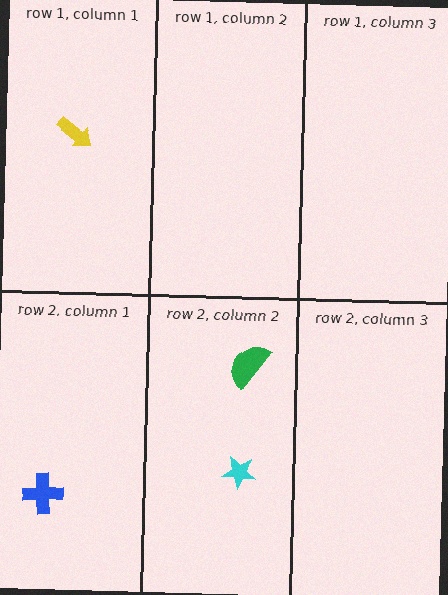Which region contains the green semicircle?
The row 2, column 2 region.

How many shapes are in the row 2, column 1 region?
1.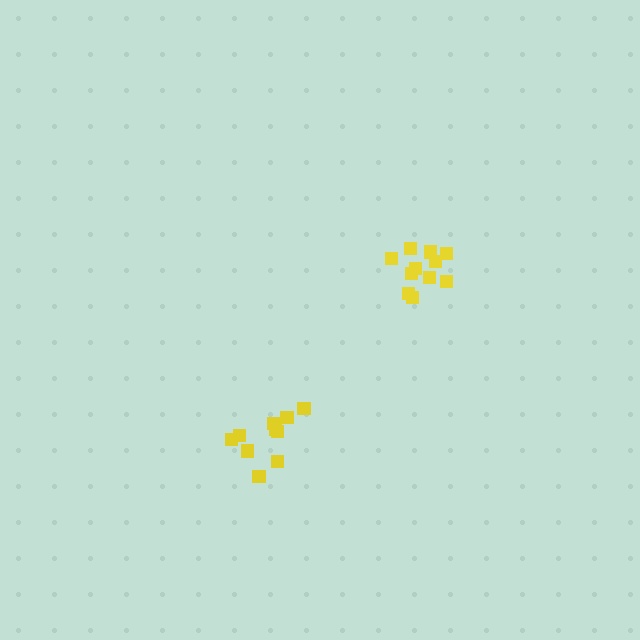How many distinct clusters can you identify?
There are 2 distinct clusters.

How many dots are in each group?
Group 1: 10 dots, Group 2: 11 dots (21 total).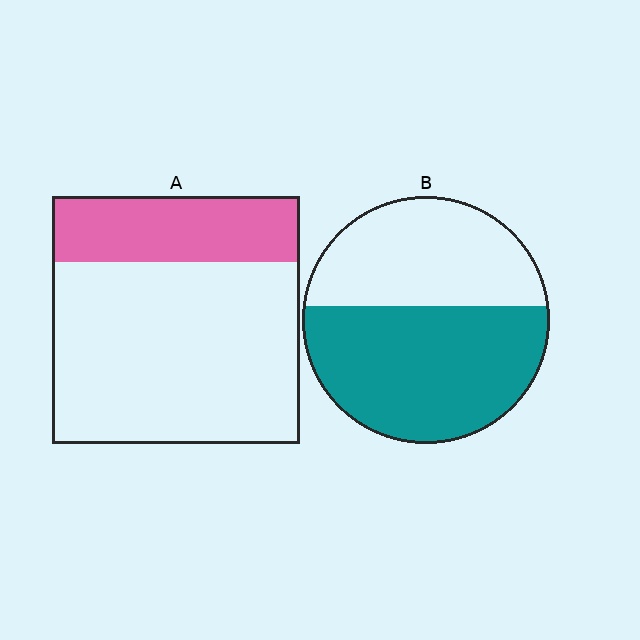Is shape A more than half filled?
No.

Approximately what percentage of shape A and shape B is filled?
A is approximately 25% and B is approximately 55%.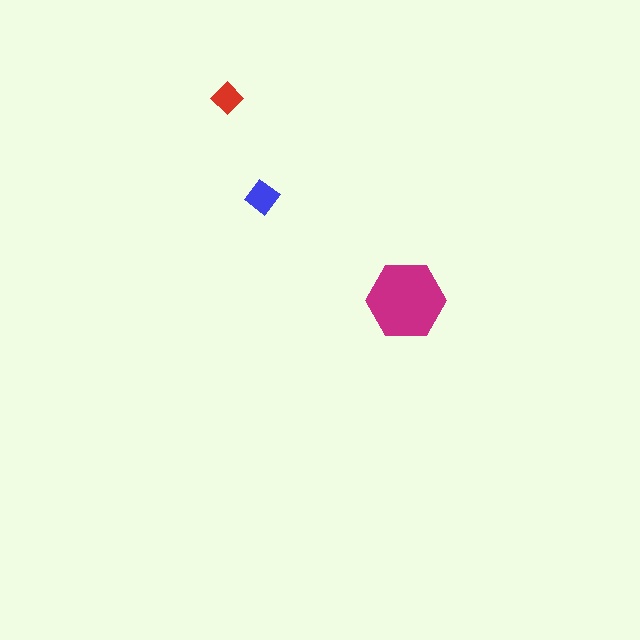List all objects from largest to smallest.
The magenta hexagon, the blue diamond, the red diamond.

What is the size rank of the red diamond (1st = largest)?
3rd.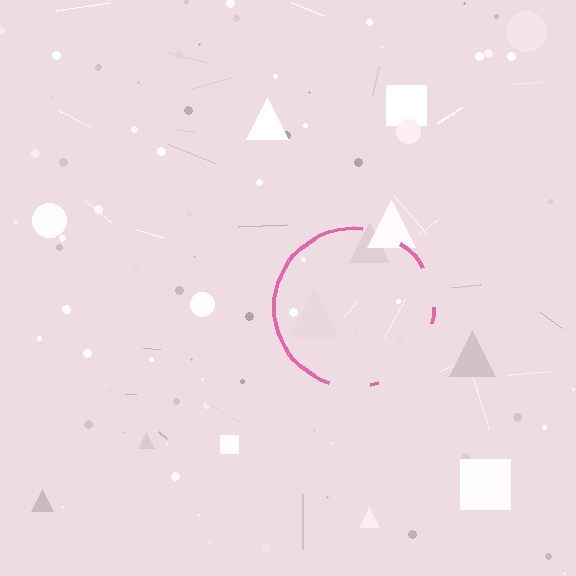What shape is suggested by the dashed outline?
The dashed outline suggests a circle.